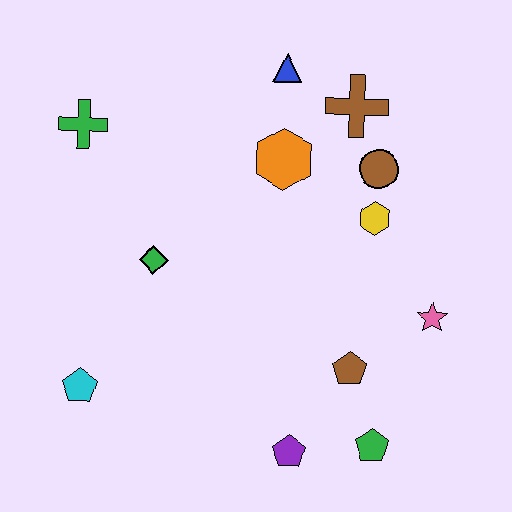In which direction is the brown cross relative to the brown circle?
The brown cross is above the brown circle.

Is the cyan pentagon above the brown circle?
No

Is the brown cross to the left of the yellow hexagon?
Yes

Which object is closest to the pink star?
The brown pentagon is closest to the pink star.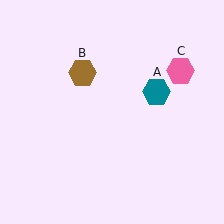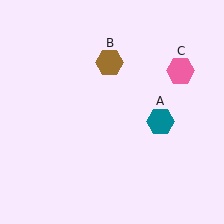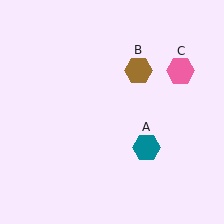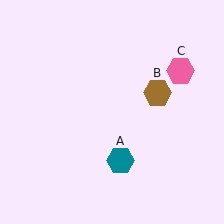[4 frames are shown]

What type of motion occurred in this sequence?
The teal hexagon (object A), brown hexagon (object B) rotated clockwise around the center of the scene.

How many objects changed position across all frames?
2 objects changed position: teal hexagon (object A), brown hexagon (object B).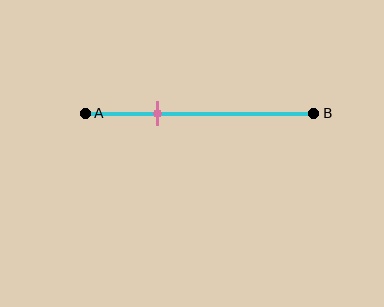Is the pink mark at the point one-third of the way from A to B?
Yes, the mark is approximately at the one-third point.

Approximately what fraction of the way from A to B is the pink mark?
The pink mark is approximately 30% of the way from A to B.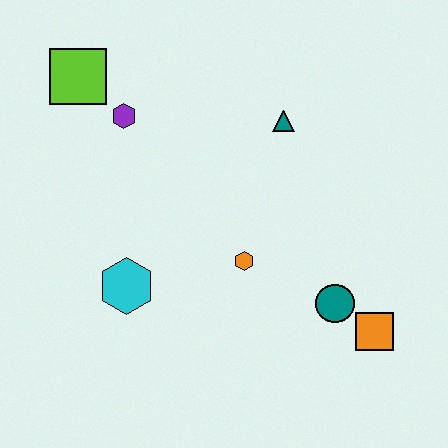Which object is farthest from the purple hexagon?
The orange square is farthest from the purple hexagon.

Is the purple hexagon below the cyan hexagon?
No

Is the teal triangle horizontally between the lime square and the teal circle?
Yes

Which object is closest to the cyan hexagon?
The orange hexagon is closest to the cyan hexagon.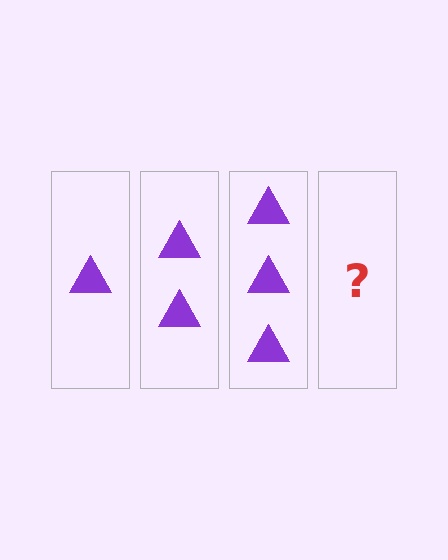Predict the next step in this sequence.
The next step is 4 triangles.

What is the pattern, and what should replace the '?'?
The pattern is that each step adds one more triangle. The '?' should be 4 triangles.